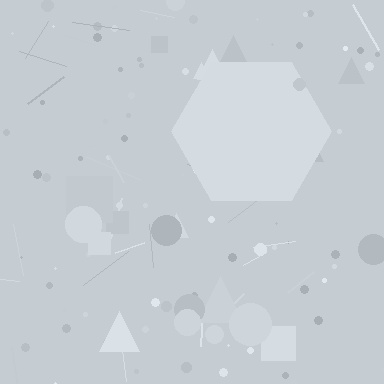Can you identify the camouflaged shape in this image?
The camouflaged shape is a hexagon.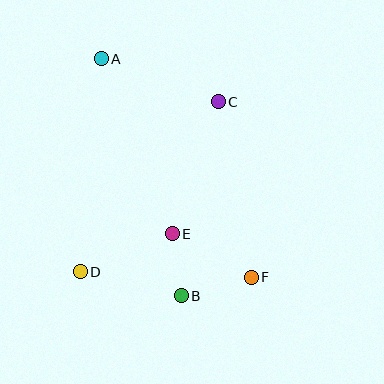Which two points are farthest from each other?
Points A and F are farthest from each other.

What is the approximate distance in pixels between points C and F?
The distance between C and F is approximately 178 pixels.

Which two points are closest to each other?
Points B and E are closest to each other.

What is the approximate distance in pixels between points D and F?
The distance between D and F is approximately 171 pixels.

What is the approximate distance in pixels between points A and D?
The distance between A and D is approximately 214 pixels.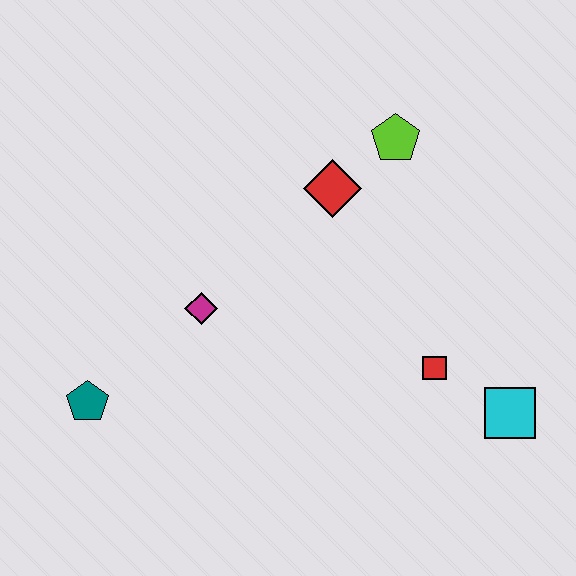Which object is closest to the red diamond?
The lime pentagon is closest to the red diamond.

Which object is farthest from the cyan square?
The teal pentagon is farthest from the cyan square.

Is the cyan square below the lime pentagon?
Yes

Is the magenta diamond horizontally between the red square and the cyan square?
No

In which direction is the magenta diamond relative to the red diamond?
The magenta diamond is to the left of the red diamond.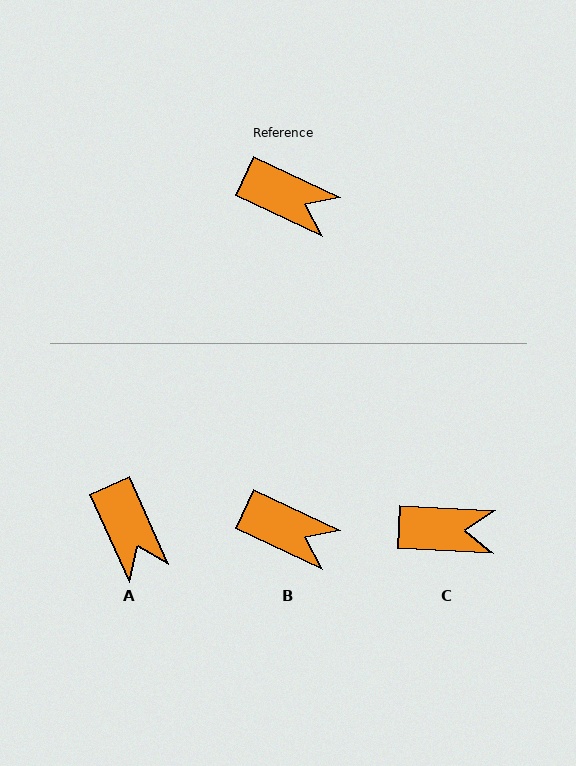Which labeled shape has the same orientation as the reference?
B.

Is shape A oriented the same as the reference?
No, it is off by about 40 degrees.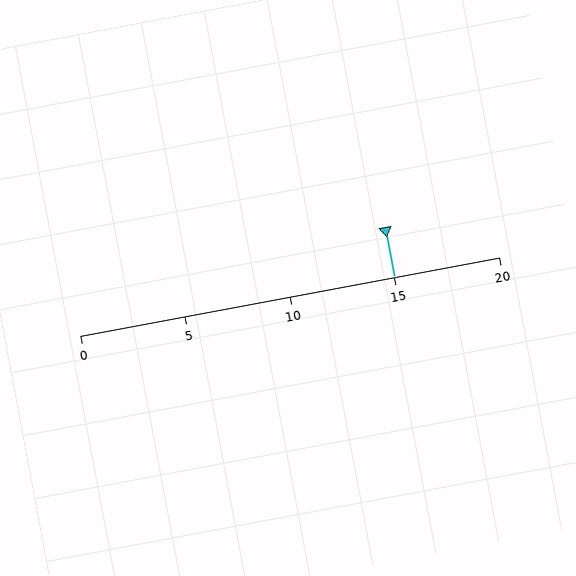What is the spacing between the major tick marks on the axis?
The major ticks are spaced 5 apart.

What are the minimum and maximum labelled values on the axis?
The axis runs from 0 to 20.